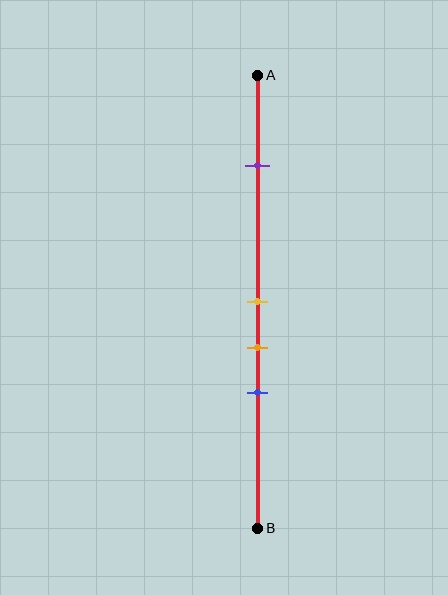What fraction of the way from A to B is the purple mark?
The purple mark is approximately 20% (0.2) of the way from A to B.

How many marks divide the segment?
There are 4 marks dividing the segment.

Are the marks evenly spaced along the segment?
No, the marks are not evenly spaced.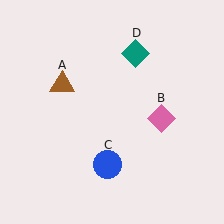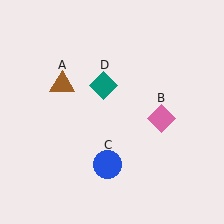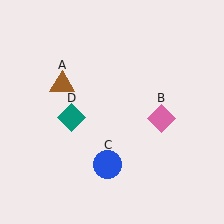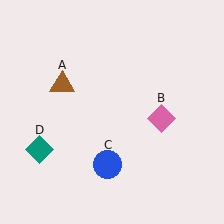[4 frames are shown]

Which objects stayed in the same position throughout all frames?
Brown triangle (object A) and pink diamond (object B) and blue circle (object C) remained stationary.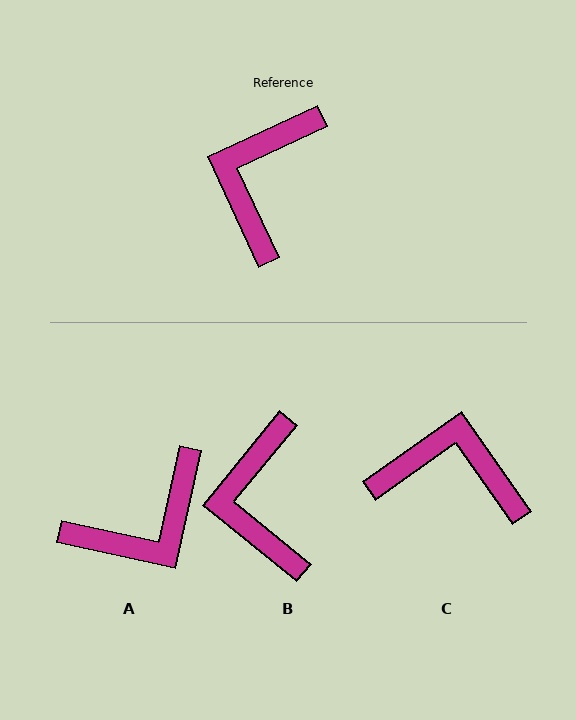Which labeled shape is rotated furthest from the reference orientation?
A, about 143 degrees away.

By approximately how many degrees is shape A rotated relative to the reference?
Approximately 143 degrees counter-clockwise.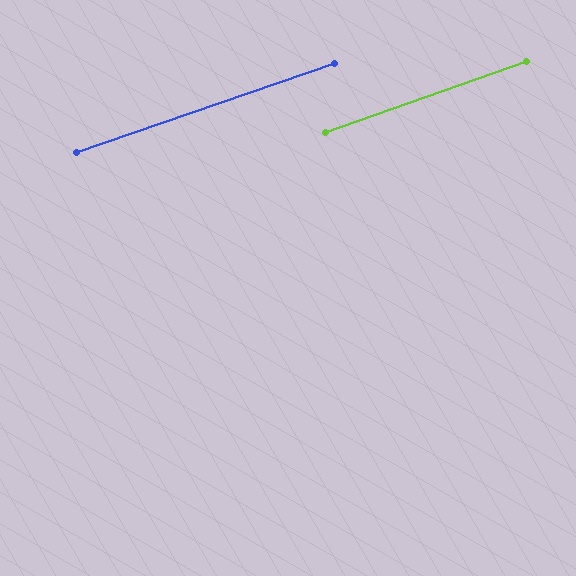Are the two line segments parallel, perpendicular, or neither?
Parallel — their directions differ by only 0.5°.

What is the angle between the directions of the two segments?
Approximately 1 degree.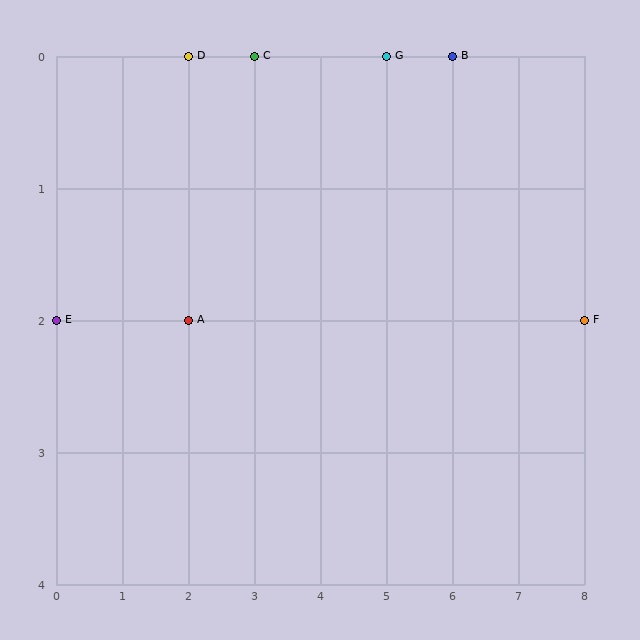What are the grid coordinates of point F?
Point F is at grid coordinates (8, 2).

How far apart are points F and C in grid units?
Points F and C are 5 columns and 2 rows apart (about 5.4 grid units diagonally).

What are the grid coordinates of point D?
Point D is at grid coordinates (2, 0).